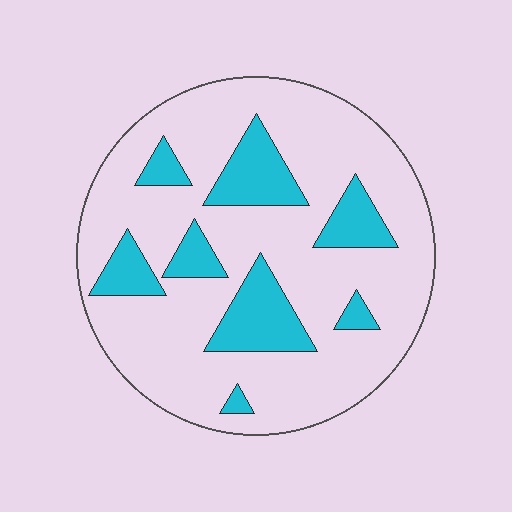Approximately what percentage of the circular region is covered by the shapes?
Approximately 20%.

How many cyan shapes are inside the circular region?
8.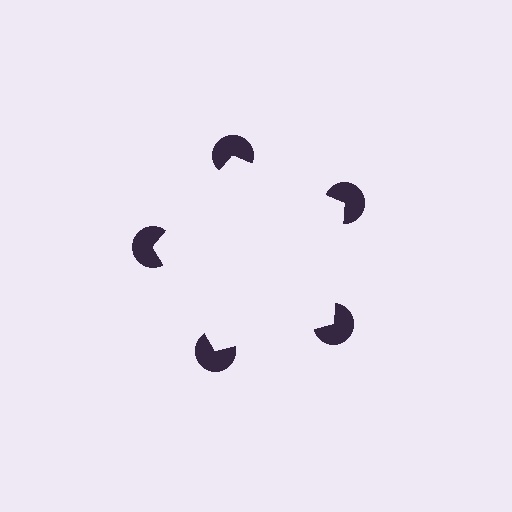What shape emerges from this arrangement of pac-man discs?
An illusory pentagon — its edges are inferred from the aligned wedge cuts in the pac-man discs, not physically drawn.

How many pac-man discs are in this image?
There are 5 — one at each vertex of the illusory pentagon.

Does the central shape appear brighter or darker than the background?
It typically appears slightly brighter than the background, even though no actual brightness change is drawn.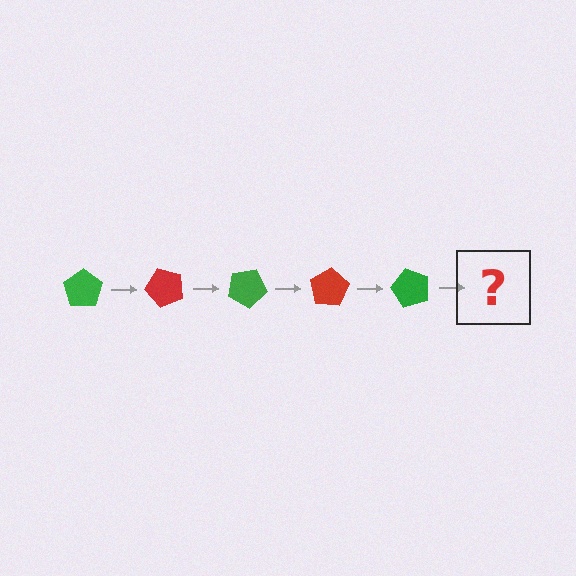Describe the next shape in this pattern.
It should be a red pentagon, rotated 250 degrees from the start.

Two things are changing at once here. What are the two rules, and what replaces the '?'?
The two rules are that it rotates 50 degrees each step and the color cycles through green and red. The '?' should be a red pentagon, rotated 250 degrees from the start.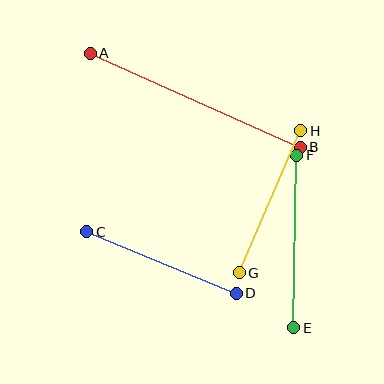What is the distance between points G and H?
The distance is approximately 155 pixels.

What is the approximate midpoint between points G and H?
The midpoint is at approximately (270, 202) pixels.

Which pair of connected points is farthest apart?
Points A and B are farthest apart.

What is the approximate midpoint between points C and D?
The midpoint is at approximately (162, 263) pixels.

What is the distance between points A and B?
The distance is approximately 230 pixels.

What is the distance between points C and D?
The distance is approximately 161 pixels.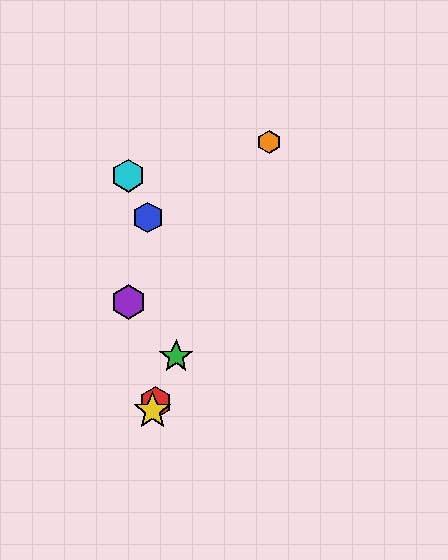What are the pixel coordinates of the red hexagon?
The red hexagon is at (156, 403).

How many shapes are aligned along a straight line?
4 shapes (the red hexagon, the green star, the yellow star, the orange hexagon) are aligned along a straight line.